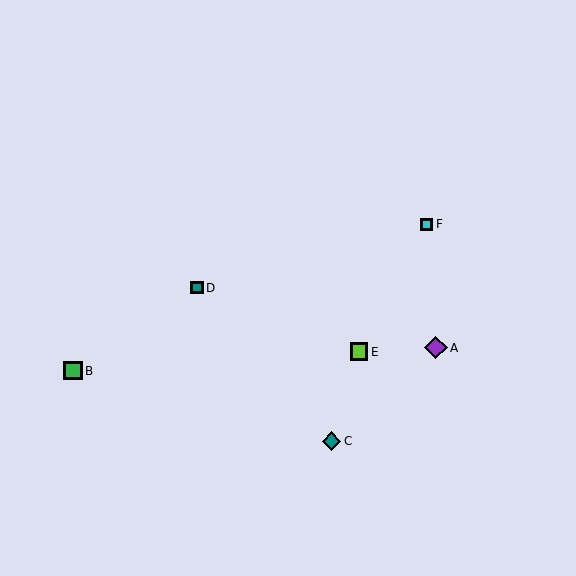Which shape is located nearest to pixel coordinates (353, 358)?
The lime square (labeled E) at (359, 352) is nearest to that location.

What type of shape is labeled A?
Shape A is a purple diamond.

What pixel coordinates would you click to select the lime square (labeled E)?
Click at (359, 352) to select the lime square E.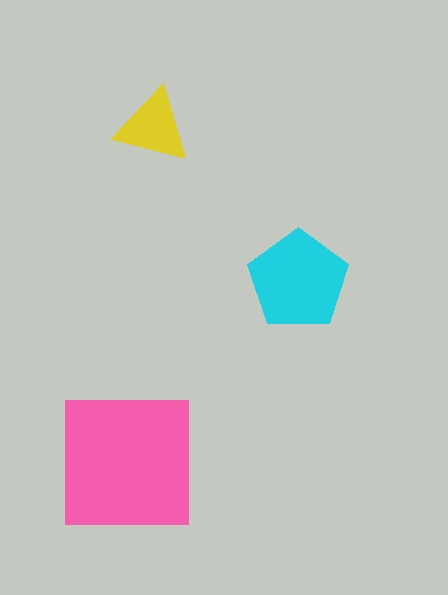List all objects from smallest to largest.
The yellow triangle, the cyan pentagon, the pink square.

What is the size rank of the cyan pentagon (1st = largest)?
2nd.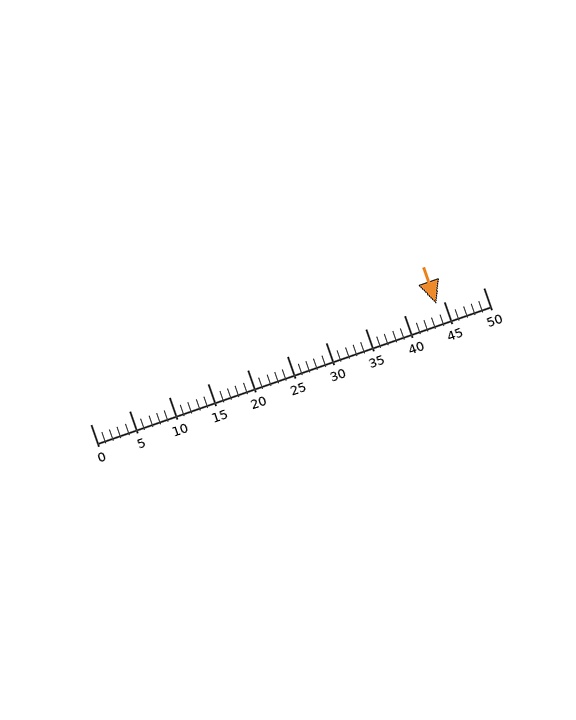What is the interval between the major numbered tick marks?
The major tick marks are spaced 5 units apart.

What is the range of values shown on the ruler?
The ruler shows values from 0 to 50.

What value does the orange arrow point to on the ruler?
The orange arrow points to approximately 44.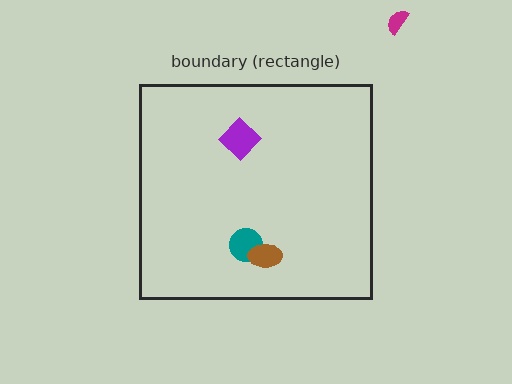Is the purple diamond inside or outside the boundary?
Inside.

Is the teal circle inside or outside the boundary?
Inside.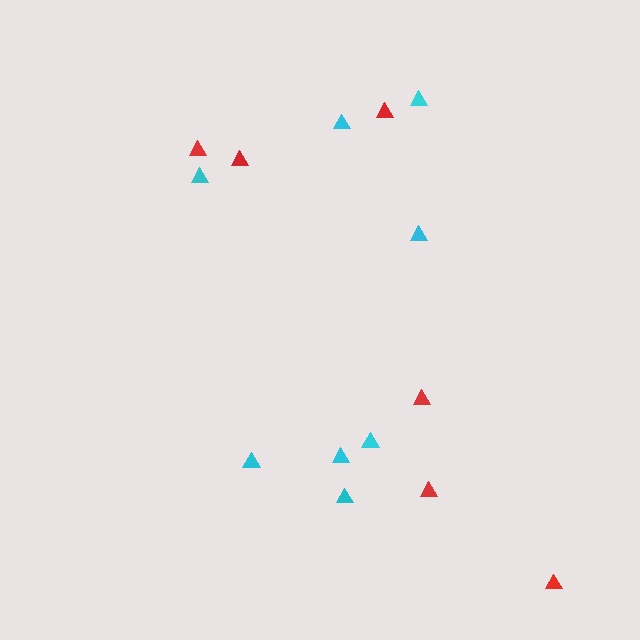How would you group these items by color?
There are 2 groups: one group of red triangles (6) and one group of cyan triangles (8).